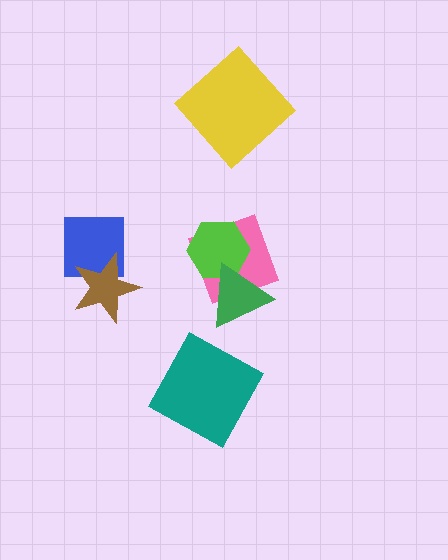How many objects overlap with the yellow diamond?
0 objects overlap with the yellow diamond.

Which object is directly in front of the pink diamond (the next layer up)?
The lime hexagon is directly in front of the pink diamond.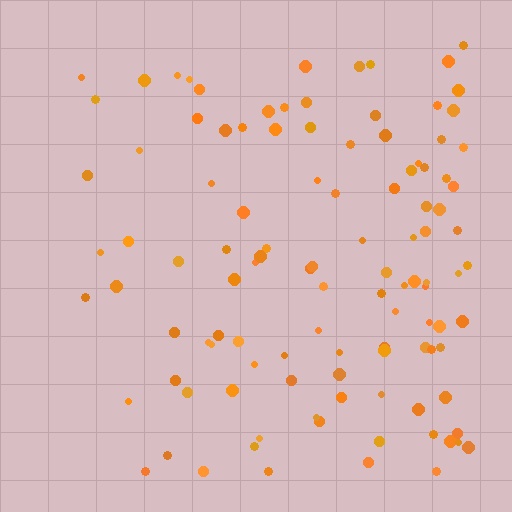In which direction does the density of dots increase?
From left to right, with the right side densest.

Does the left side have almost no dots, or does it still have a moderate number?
Still a moderate number, just noticeably fewer than the right.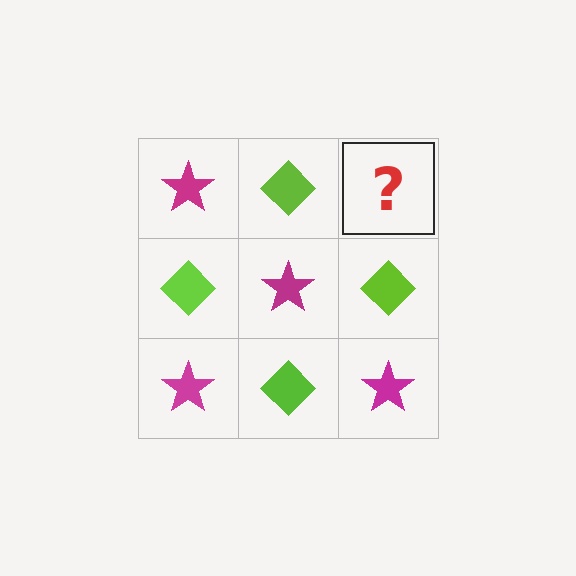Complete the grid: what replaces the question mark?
The question mark should be replaced with a magenta star.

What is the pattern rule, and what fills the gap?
The rule is that it alternates magenta star and lime diamond in a checkerboard pattern. The gap should be filled with a magenta star.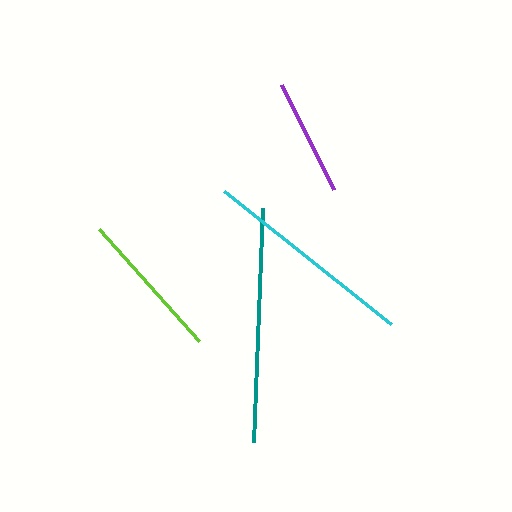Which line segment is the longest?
The teal line is the longest at approximately 234 pixels.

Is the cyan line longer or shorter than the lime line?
The cyan line is longer than the lime line.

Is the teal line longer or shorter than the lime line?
The teal line is longer than the lime line.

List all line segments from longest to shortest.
From longest to shortest: teal, cyan, lime, purple.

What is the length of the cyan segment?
The cyan segment is approximately 213 pixels long.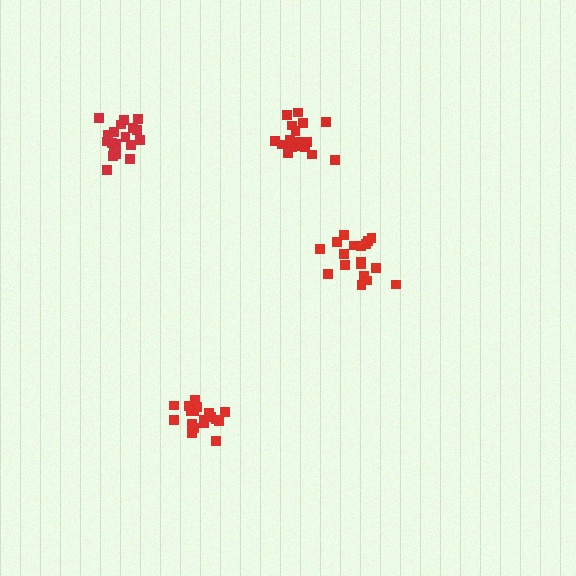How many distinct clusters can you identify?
There are 4 distinct clusters.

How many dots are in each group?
Group 1: 18 dots, Group 2: 18 dots, Group 3: 20 dots, Group 4: 17 dots (73 total).